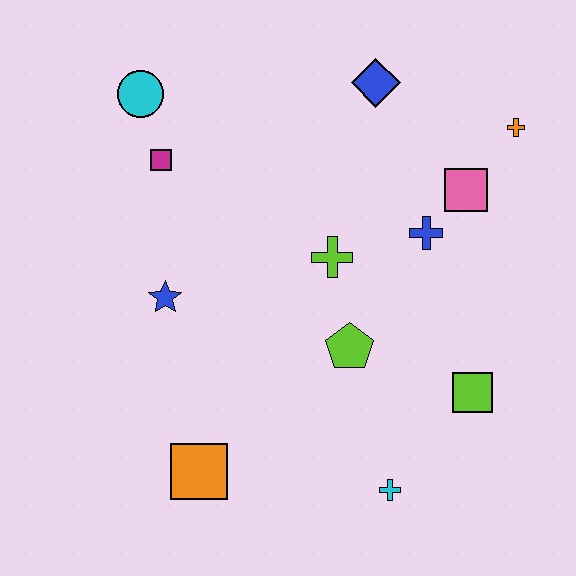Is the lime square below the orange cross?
Yes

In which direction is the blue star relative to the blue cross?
The blue star is to the left of the blue cross.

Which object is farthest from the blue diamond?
The orange square is farthest from the blue diamond.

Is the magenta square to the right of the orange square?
No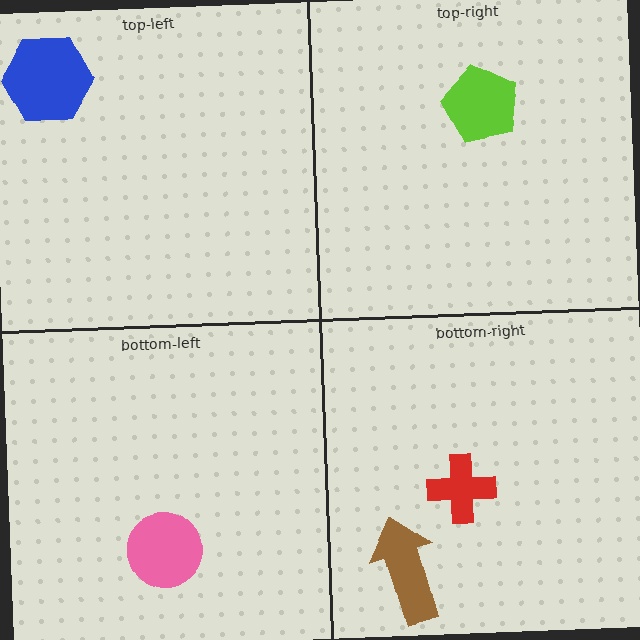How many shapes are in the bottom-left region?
1.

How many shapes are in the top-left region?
1.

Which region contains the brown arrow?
The bottom-right region.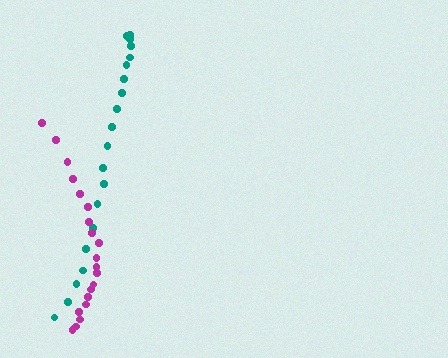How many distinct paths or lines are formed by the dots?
There are 2 distinct paths.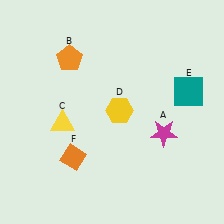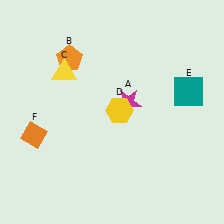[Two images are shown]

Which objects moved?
The objects that moved are: the magenta star (A), the yellow triangle (C), the orange diamond (F).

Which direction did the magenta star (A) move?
The magenta star (A) moved left.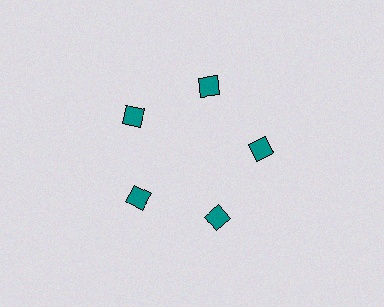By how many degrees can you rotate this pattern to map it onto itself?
The pattern maps onto itself every 72 degrees of rotation.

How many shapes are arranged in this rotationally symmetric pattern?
There are 5 shapes, arranged in 5 groups of 1.